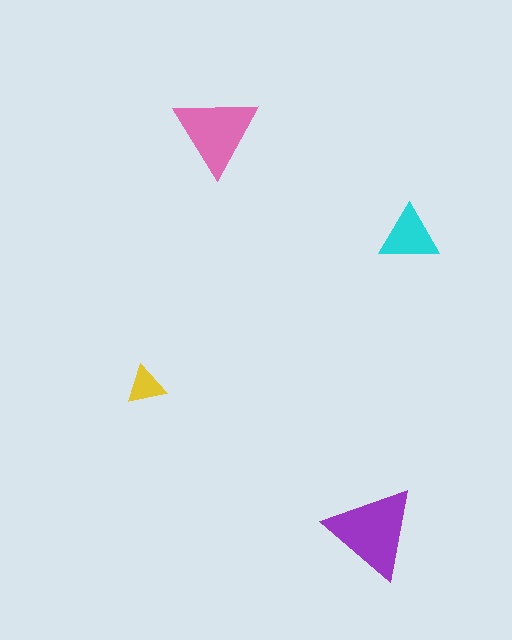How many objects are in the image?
There are 4 objects in the image.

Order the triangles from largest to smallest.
the purple one, the pink one, the cyan one, the yellow one.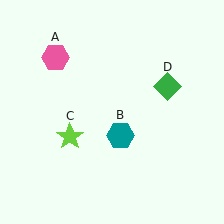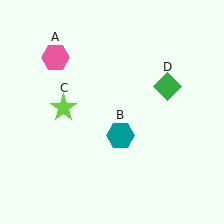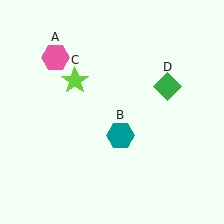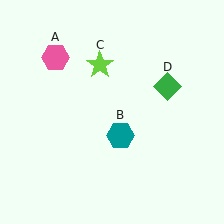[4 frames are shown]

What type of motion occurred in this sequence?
The lime star (object C) rotated clockwise around the center of the scene.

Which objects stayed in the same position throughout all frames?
Pink hexagon (object A) and teal hexagon (object B) and green diamond (object D) remained stationary.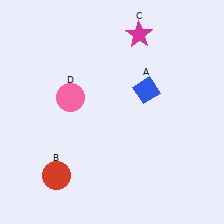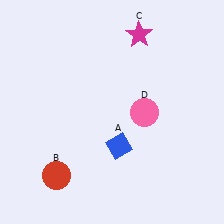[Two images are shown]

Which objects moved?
The objects that moved are: the blue diamond (A), the pink circle (D).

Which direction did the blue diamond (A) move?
The blue diamond (A) moved down.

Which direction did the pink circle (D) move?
The pink circle (D) moved right.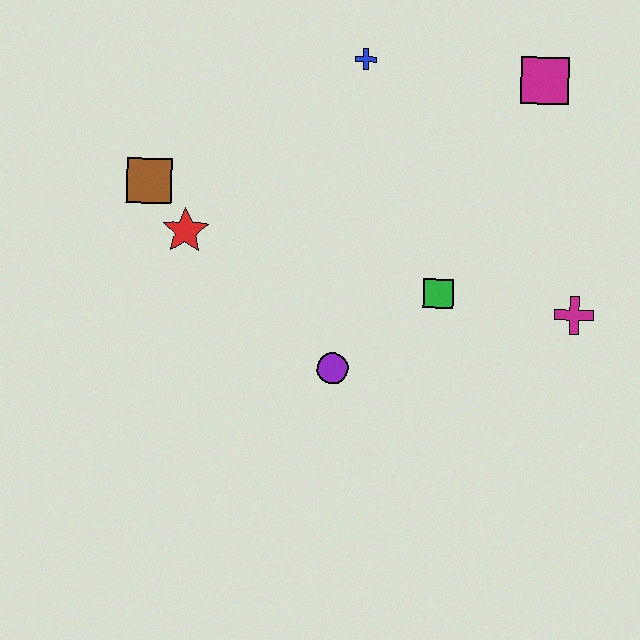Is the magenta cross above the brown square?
No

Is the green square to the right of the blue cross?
Yes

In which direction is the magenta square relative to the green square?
The magenta square is above the green square.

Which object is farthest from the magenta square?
The brown square is farthest from the magenta square.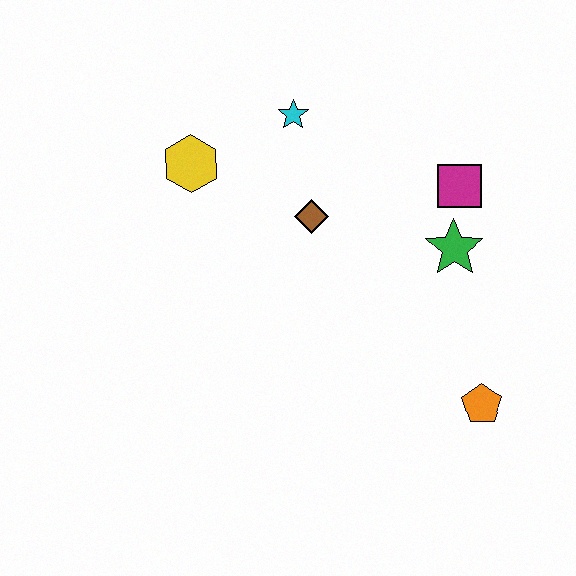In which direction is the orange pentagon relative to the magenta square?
The orange pentagon is below the magenta square.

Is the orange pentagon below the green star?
Yes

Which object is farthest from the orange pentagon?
The yellow hexagon is farthest from the orange pentagon.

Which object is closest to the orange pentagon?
The green star is closest to the orange pentagon.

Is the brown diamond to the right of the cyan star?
Yes